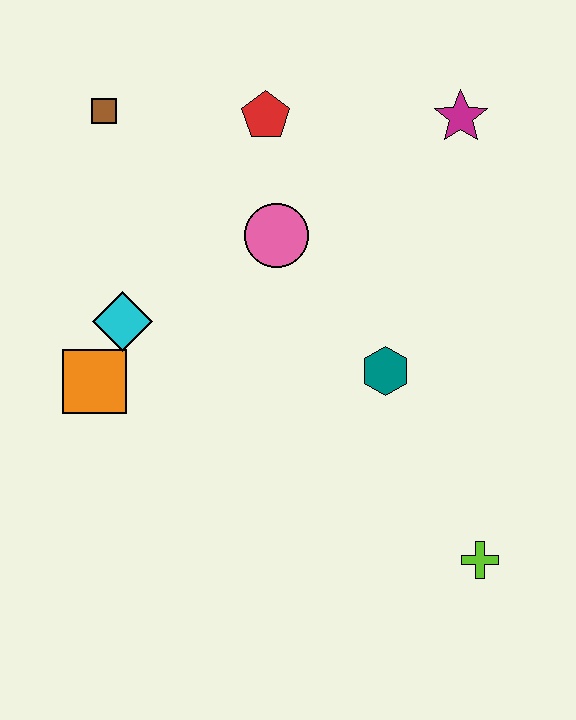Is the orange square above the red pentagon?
No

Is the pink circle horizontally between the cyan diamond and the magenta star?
Yes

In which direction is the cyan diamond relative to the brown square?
The cyan diamond is below the brown square.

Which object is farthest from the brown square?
The lime cross is farthest from the brown square.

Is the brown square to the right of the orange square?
Yes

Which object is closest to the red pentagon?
The pink circle is closest to the red pentagon.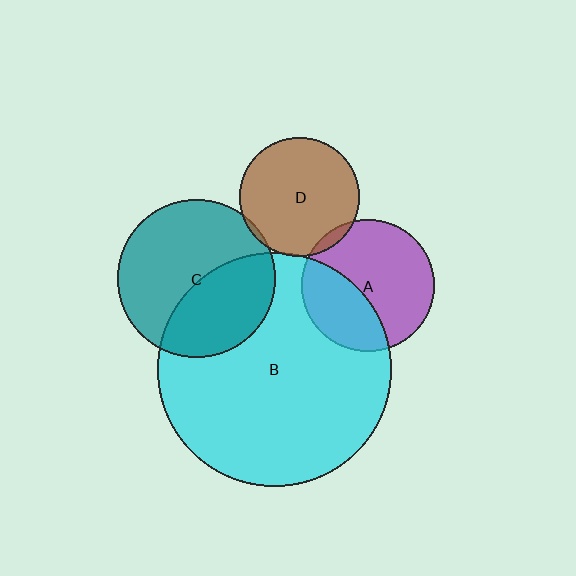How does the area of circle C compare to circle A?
Approximately 1.4 times.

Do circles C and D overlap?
Yes.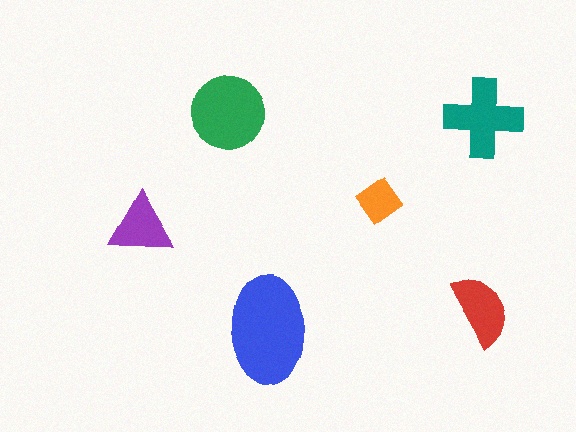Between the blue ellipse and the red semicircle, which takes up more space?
The blue ellipse.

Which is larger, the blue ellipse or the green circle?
The blue ellipse.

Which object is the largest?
The blue ellipse.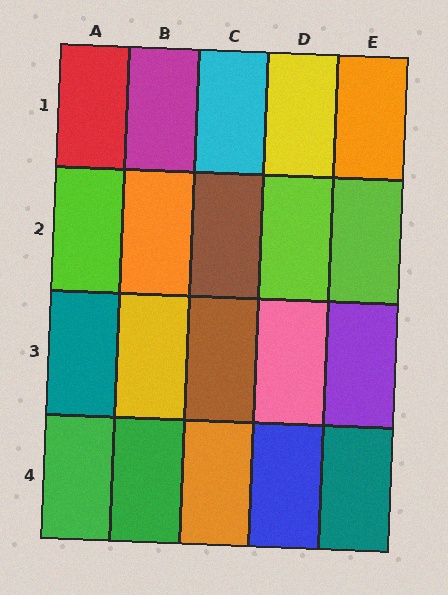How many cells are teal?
2 cells are teal.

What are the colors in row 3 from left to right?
Teal, yellow, brown, pink, purple.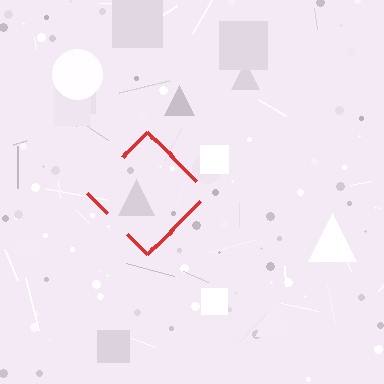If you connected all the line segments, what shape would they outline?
They would outline a diamond.